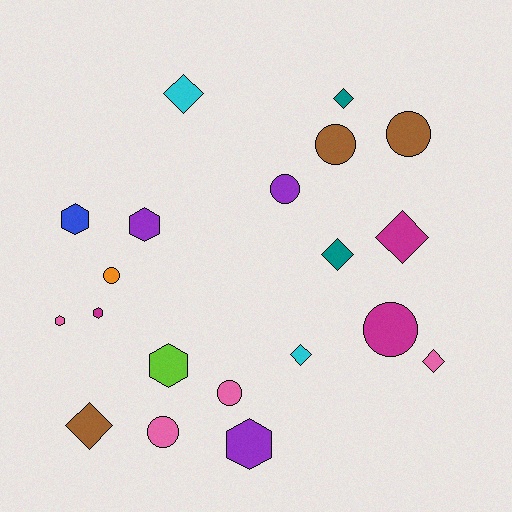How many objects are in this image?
There are 20 objects.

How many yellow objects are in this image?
There are no yellow objects.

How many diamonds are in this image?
There are 7 diamonds.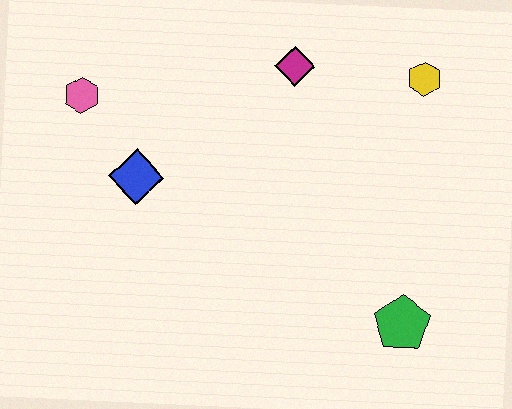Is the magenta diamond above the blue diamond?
Yes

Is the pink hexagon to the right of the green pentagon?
No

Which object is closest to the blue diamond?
The pink hexagon is closest to the blue diamond.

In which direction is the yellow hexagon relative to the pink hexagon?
The yellow hexagon is to the right of the pink hexagon.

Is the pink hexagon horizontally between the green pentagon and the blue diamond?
No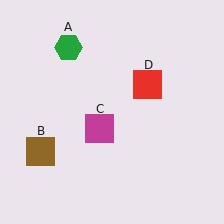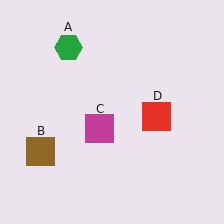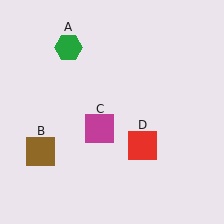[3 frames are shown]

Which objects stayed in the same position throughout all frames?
Green hexagon (object A) and brown square (object B) and magenta square (object C) remained stationary.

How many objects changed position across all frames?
1 object changed position: red square (object D).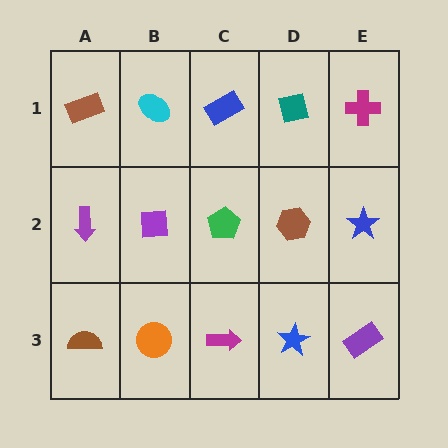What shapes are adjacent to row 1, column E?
A blue star (row 2, column E), a teal square (row 1, column D).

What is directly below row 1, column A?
A purple arrow.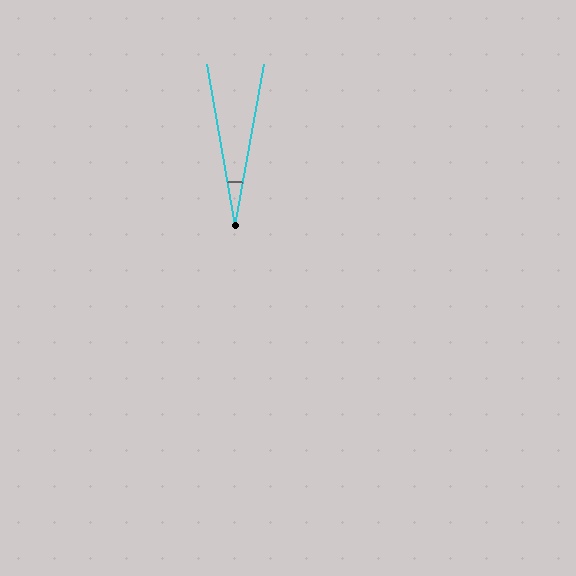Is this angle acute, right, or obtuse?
It is acute.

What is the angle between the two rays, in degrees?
Approximately 20 degrees.